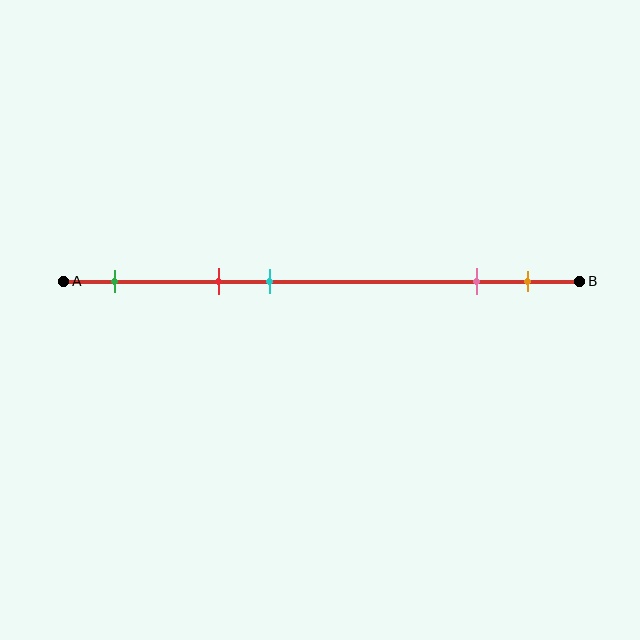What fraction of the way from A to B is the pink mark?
The pink mark is approximately 80% (0.8) of the way from A to B.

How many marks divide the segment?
There are 5 marks dividing the segment.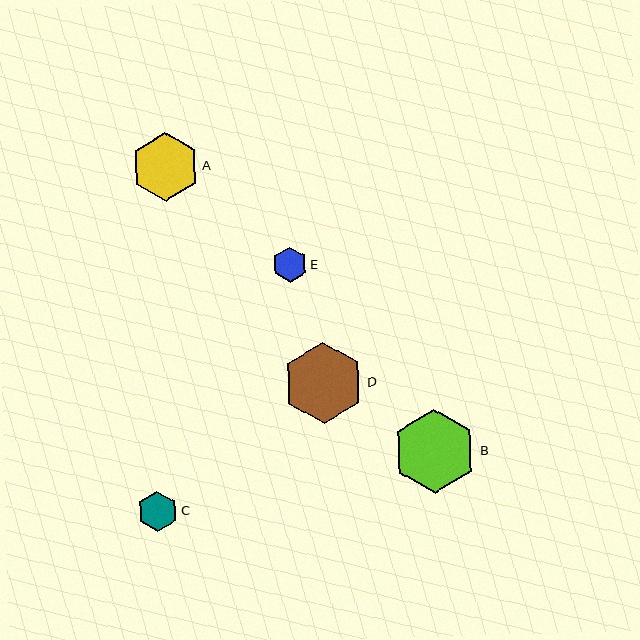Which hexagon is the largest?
Hexagon B is the largest with a size of approximately 84 pixels.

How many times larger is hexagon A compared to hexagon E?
Hexagon A is approximately 2.0 times the size of hexagon E.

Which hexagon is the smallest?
Hexagon E is the smallest with a size of approximately 35 pixels.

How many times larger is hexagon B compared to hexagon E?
Hexagon B is approximately 2.4 times the size of hexagon E.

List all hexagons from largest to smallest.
From largest to smallest: B, D, A, C, E.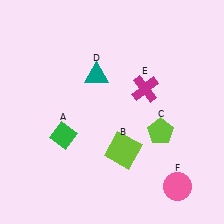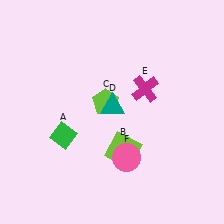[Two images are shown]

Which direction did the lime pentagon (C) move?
The lime pentagon (C) moved left.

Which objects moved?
The objects that moved are: the lime pentagon (C), the teal triangle (D), the pink circle (F).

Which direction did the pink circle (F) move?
The pink circle (F) moved left.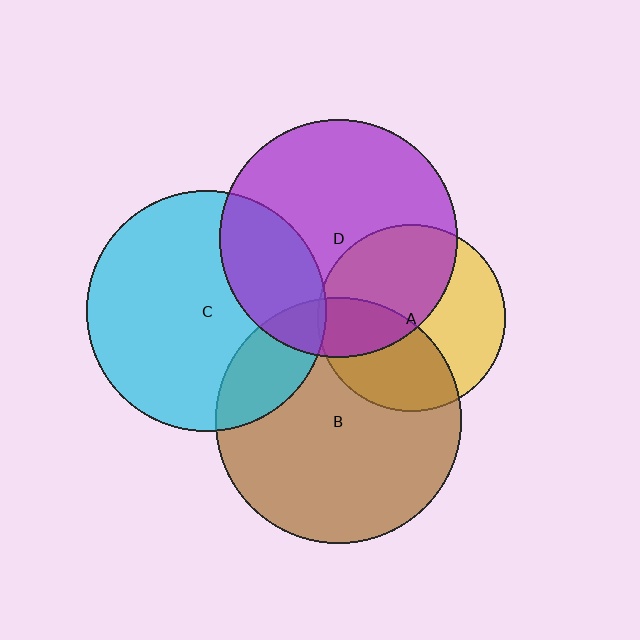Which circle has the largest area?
Circle B (brown).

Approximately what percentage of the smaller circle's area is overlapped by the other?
Approximately 50%.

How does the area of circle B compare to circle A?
Approximately 1.7 times.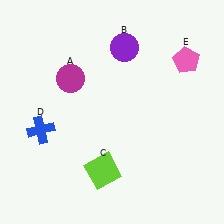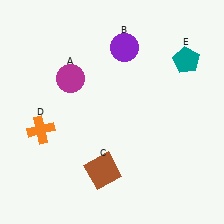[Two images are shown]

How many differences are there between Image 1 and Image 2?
There are 3 differences between the two images.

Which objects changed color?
C changed from lime to brown. D changed from blue to orange. E changed from pink to teal.